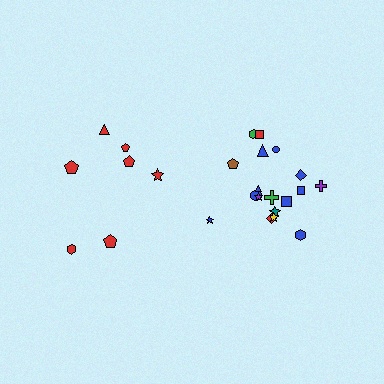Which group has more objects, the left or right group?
The right group.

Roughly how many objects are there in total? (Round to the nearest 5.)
Roughly 25 objects in total.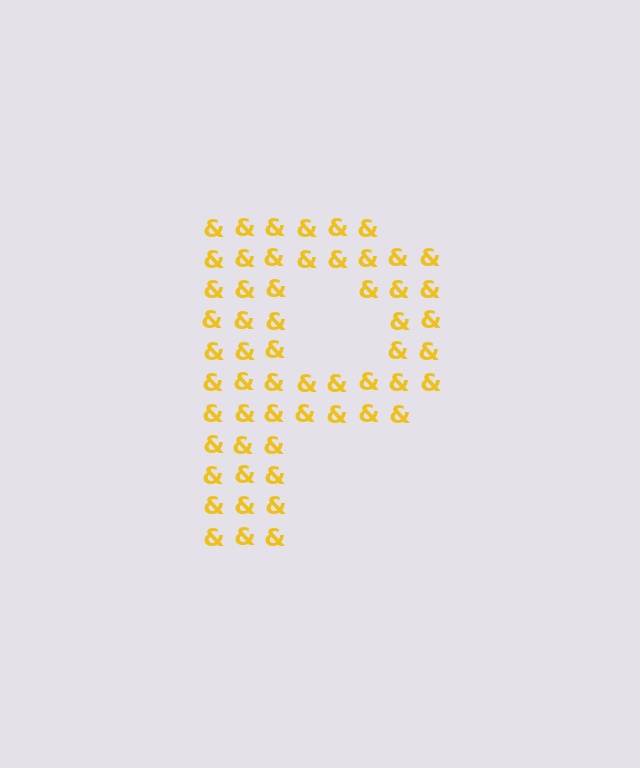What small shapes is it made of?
It is made of small ampersands.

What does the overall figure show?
The overall figure shows the letter P.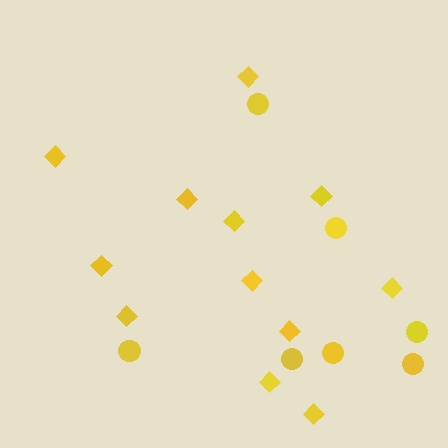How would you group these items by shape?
There are 2 groups: one group of diamonds (12) and one group of circles (7).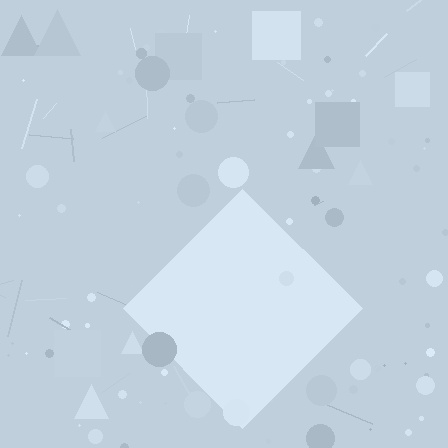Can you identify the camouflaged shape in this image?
The camouflaged shape is a diamond.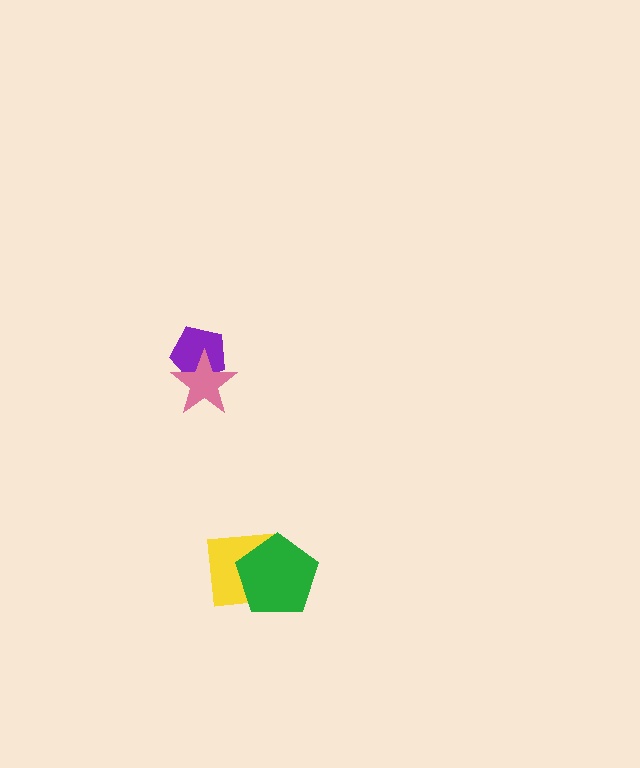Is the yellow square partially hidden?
Yes, it is partially covered by another shape.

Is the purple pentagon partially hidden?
Yes, it is partially covered by another shape.